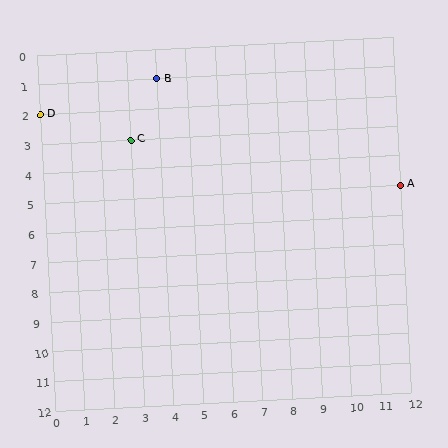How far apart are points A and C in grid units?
Points A and C are 9 columns and 2 rows apart (about 9.2 grid units diagonally).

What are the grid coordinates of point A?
Point A is at grid coordinates (12, 5).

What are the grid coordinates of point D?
Point D is at grid coordinates (0, 2).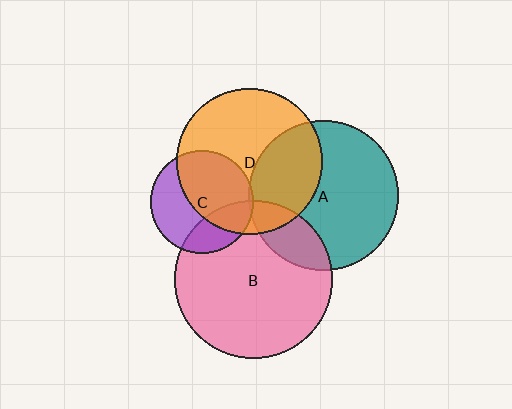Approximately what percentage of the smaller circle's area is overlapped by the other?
Approximately 55%.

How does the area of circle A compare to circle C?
Approximately 2.1 times.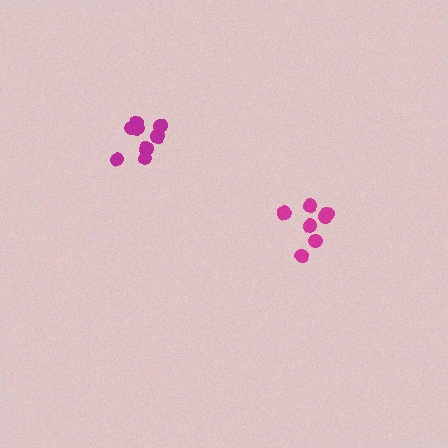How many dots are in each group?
Group 1: 7 dots, Group 2: 8 dots (15 total).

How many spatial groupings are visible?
There are 2 spatial groupings.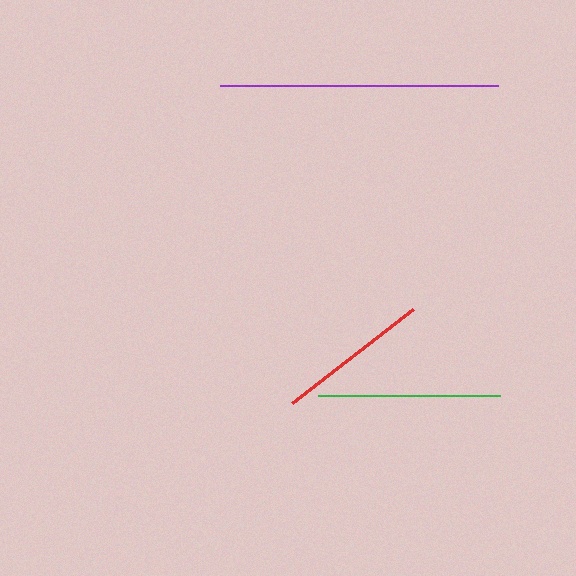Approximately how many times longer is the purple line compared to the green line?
The purple line is approximately 1.5 times the length of the green line.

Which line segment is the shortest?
The red line is the shortest at approximately 153 pixels.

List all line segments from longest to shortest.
From longest to shortest: purple, green, red.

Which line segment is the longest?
The purple line is the longest at approximately 278 pixels.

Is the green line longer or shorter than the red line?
The green line is longer than the red line.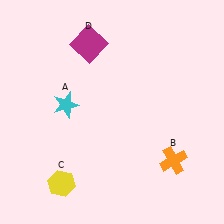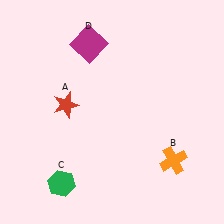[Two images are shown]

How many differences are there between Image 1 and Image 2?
There are 2 differences between the two images.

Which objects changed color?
A changed from cyan to red. C changed from yellow to green.